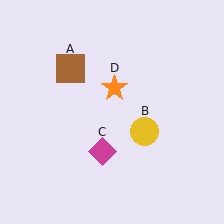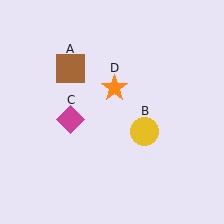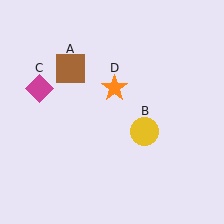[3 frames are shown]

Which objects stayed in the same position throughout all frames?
Brown square (object A) and yellow circle (object B) and orange star (object D) remained stationary.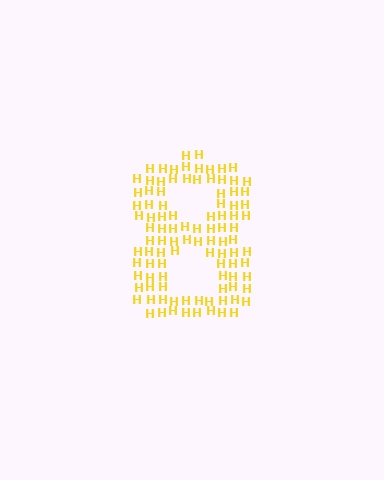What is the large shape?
The large shape is the digit 8.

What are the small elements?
The small elements are letter H's.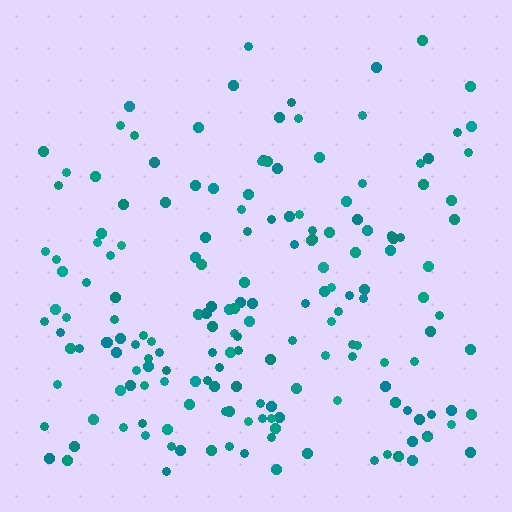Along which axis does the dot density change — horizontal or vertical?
Vertical.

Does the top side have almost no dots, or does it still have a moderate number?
Still a moderate number, just noticeably fewer than the bottom.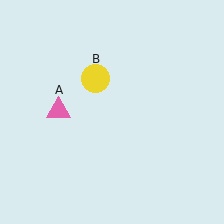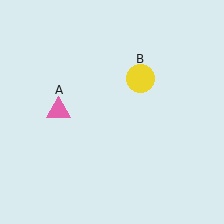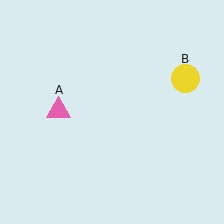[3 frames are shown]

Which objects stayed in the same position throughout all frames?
Pink triangle (object A) remained stationary.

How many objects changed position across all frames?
1 object changed position: yellow circle (object B).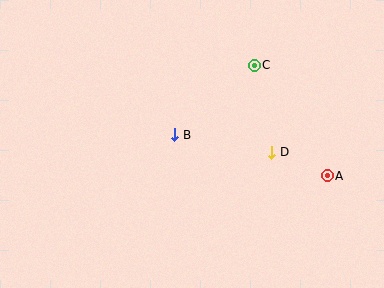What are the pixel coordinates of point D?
Point D is at (272, 152).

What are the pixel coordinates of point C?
Point C is at (254, 65).